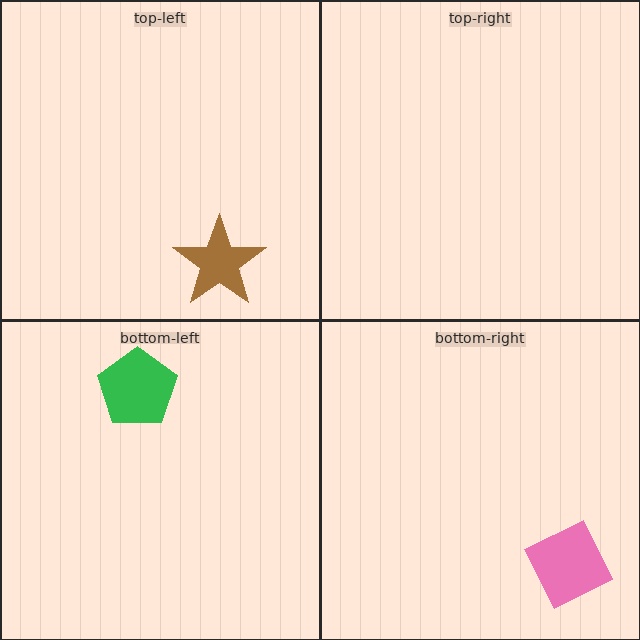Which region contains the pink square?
The bottom-right region.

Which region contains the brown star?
The top-left region.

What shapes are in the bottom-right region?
The pink square.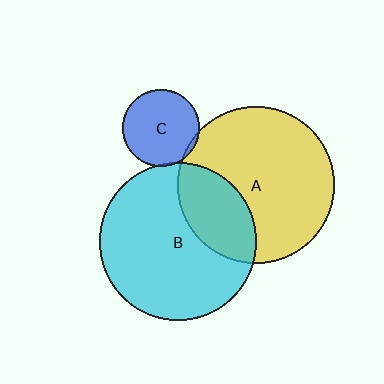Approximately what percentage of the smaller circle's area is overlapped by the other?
Approximately 5%.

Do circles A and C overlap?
Yes.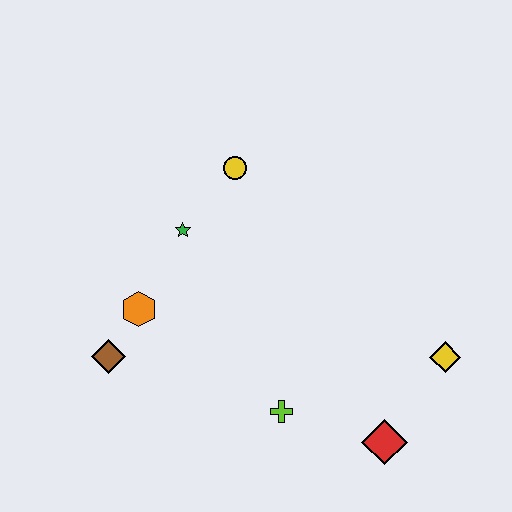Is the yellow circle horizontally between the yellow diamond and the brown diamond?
Yes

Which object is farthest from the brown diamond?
The yellow diamond is farthest from the brown diamond.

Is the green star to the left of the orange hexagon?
No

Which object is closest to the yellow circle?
The green star is closest to the yellow circle.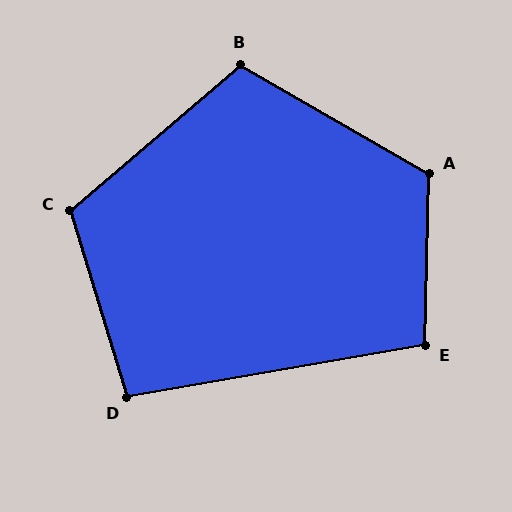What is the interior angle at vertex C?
Approximately 113 degrees (obtuse).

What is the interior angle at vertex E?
Approximately 101 degrees (obtuse).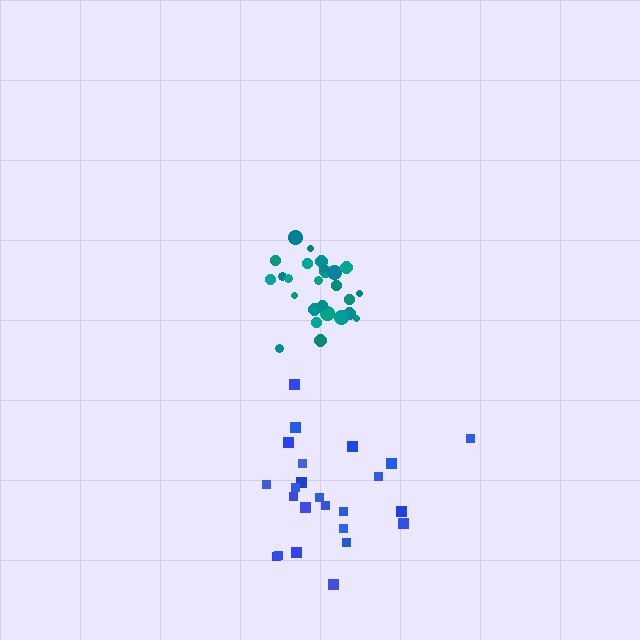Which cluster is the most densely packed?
Teal.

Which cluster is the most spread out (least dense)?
Blue.